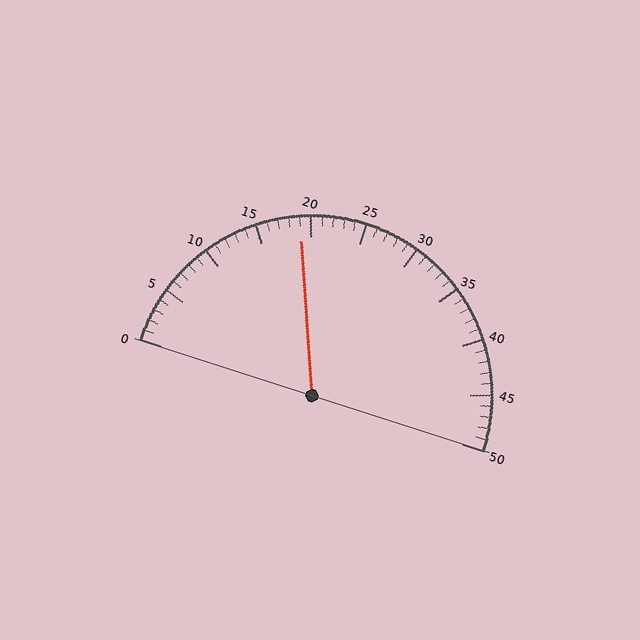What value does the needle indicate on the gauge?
The needle indicates approximately 19.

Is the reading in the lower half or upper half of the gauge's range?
The reading is in the lower half of the range (0 to 50).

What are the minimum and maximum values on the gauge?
The gauge ranges from 0 to 50.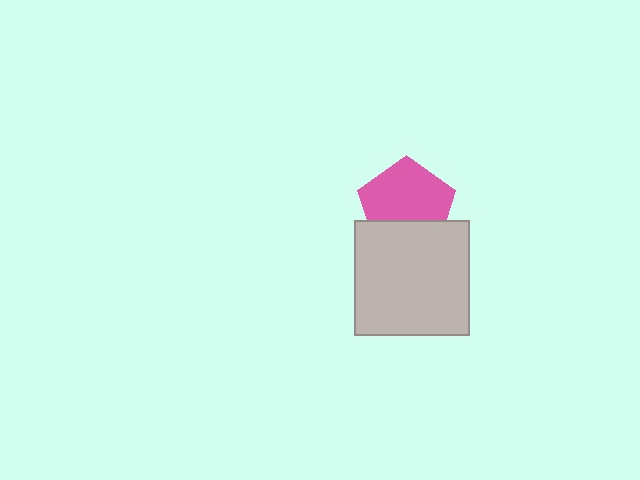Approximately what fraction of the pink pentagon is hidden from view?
Roughly 33% of the pink pentagon is hidden behind the light gray square.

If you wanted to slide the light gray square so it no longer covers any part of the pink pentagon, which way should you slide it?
Slide it down — that is the most direct way to separate the two shapes.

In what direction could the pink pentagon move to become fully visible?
The pink pentagon could move up. That would shift it out from behind the light gray square entirely.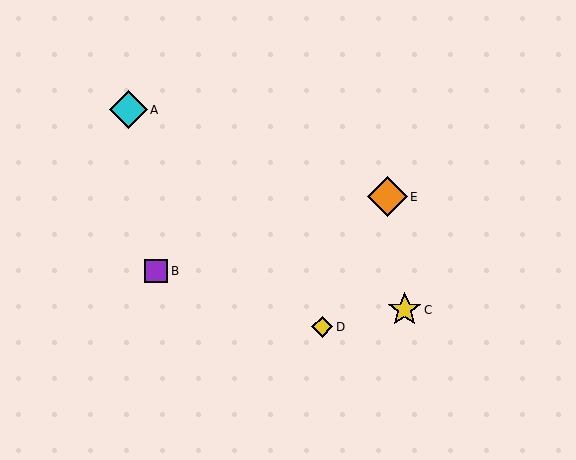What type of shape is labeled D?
Shape D is a yellow diamond.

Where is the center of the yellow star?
The center of the yellow star is at (405, 310).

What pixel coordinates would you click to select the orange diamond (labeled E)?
Click at (387, 197) to select the orange diamond E.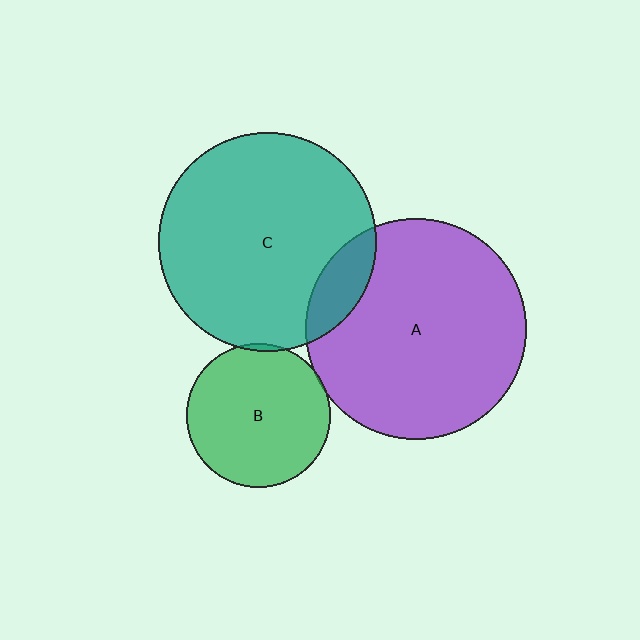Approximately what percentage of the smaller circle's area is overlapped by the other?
Approximately 5%.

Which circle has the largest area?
Circle A (purple).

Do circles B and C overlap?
Yes.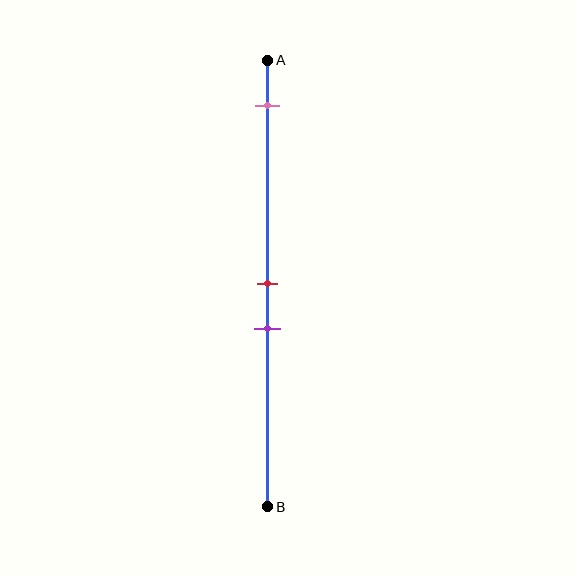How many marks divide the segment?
There are 3 marks dividing the segment.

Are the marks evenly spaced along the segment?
No, the marks are not evenly spaced.